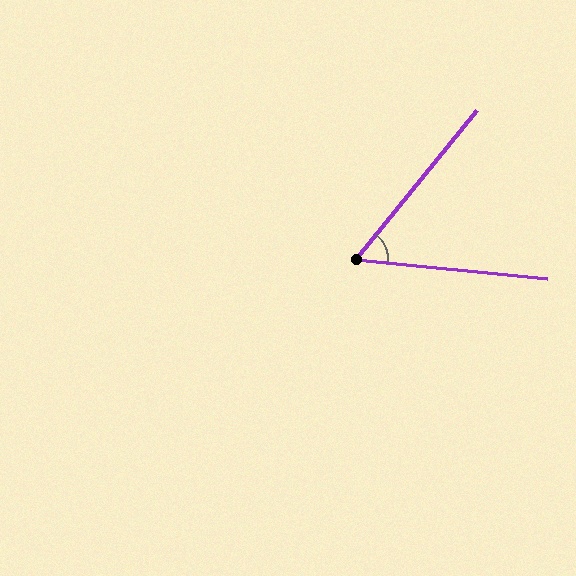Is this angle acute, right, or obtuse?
It is acute.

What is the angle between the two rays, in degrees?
Approximately 57 degrees.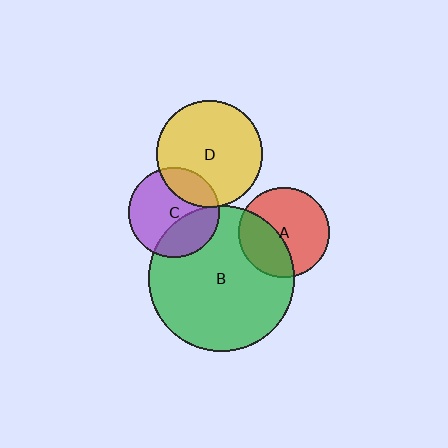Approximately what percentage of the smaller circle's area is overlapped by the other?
Approximately 35%.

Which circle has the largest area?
Circle B (green).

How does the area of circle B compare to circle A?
Approximately 2.6 times.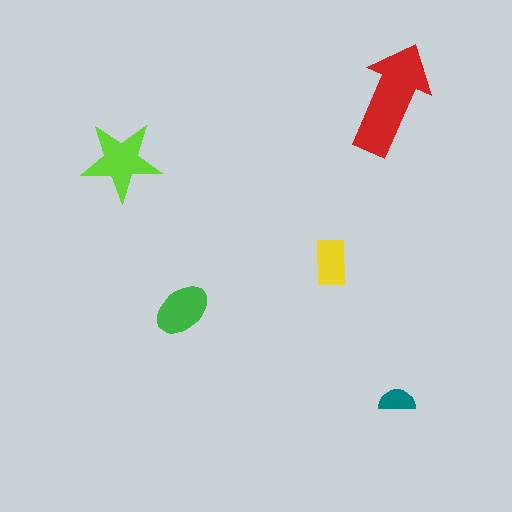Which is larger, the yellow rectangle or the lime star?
The lime star.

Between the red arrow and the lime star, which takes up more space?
The red arrow.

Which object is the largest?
The red arrow.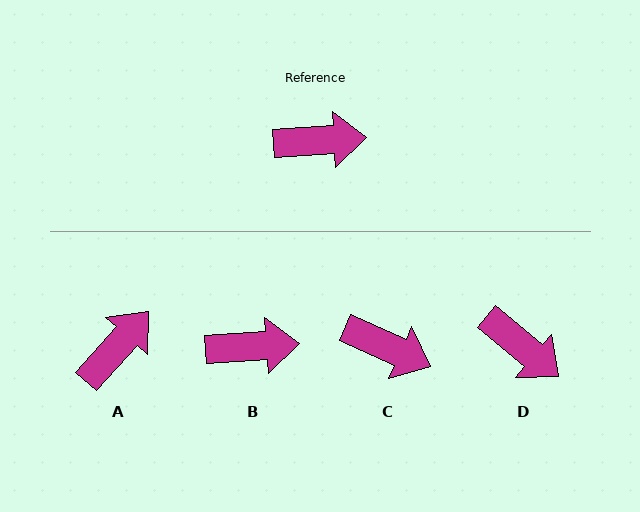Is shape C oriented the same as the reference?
No, it is off by about 28 degrees.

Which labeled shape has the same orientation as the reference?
B.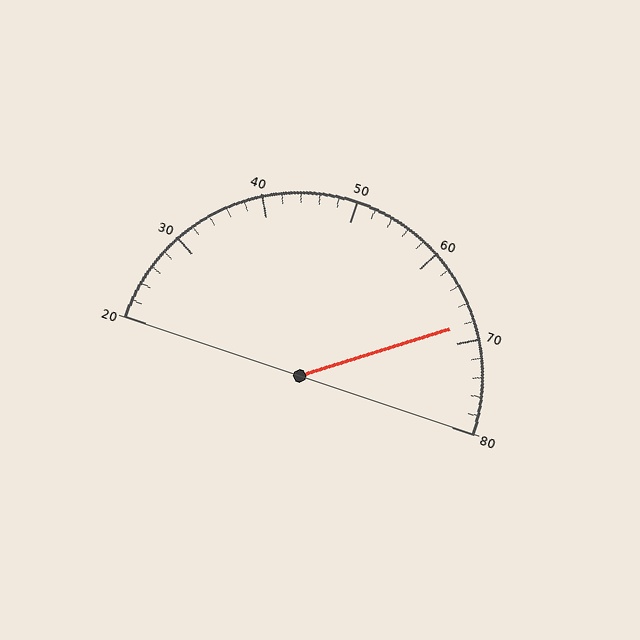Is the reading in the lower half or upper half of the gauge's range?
The reading is in the upper half of the range (20 to 80).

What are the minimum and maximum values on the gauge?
The gauge ranges from 20 to 80.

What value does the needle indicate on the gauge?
The needle indicates approximately 68.